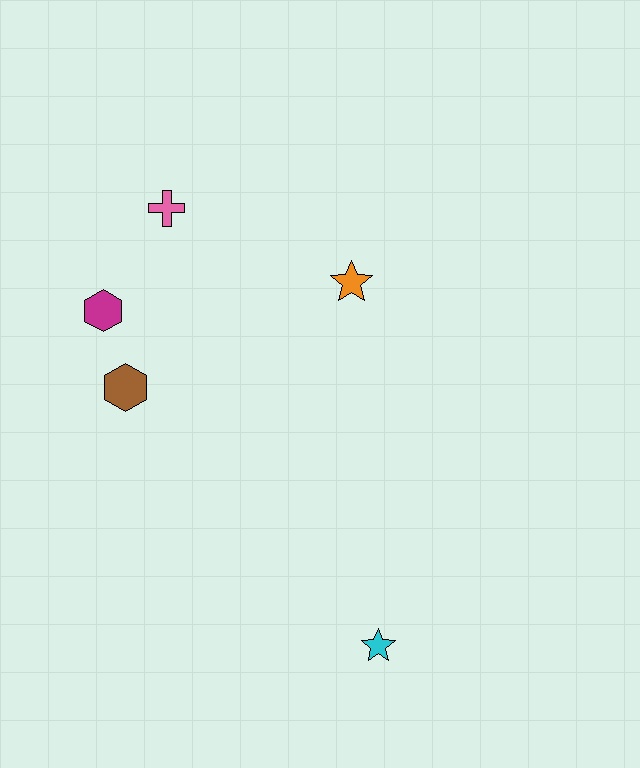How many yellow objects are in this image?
There are no yellow objects.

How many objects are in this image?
There are 5 objects.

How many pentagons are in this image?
There are no pentagons.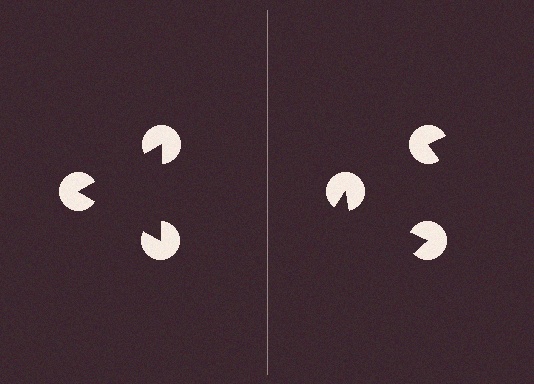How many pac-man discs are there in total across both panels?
6 — 3 on each side.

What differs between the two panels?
The pac-man discs are positioned identically on both sides; only the wedge orientations differ. On the left they align to a triangle; on the right they are misaligned.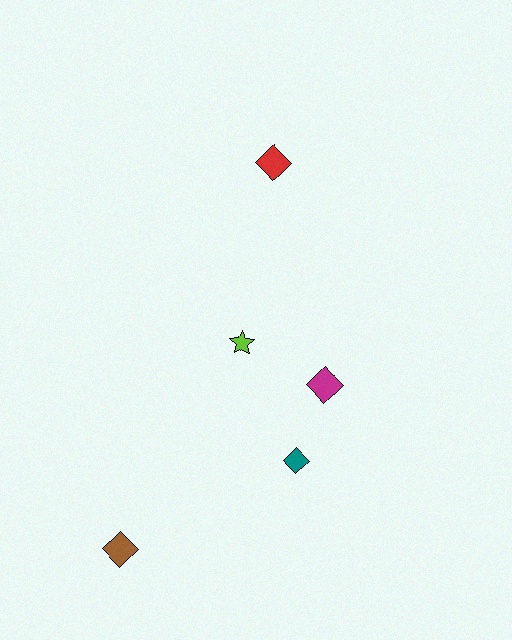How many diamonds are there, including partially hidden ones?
There are 4 diamonds.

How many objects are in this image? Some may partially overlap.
There are 5 objects.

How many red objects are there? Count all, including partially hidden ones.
There is 1 red object.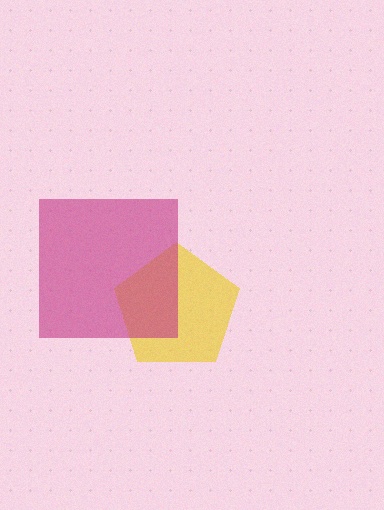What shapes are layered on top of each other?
The layered shapes are: a yellow pentagon, a magenta square.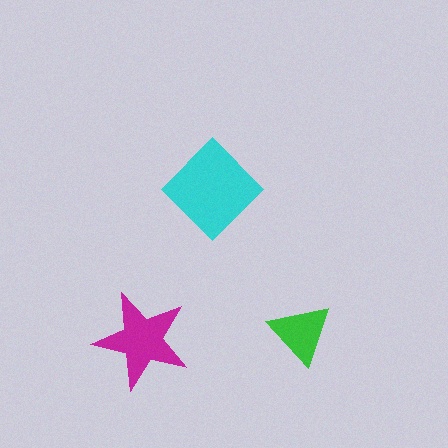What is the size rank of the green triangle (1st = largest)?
3rd.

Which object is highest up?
The cyan diamond is topmost.